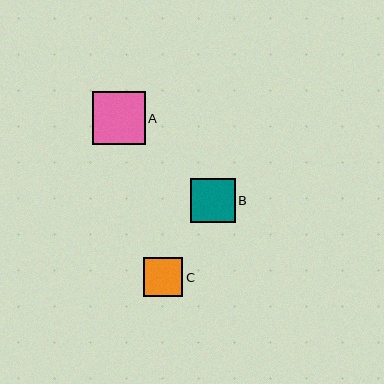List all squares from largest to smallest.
From largest to smallest: A, B, C.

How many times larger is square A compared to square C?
Square A is approximately 1.4 times the size of square C.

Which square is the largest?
Square A is the largest with a size of approximately 53 pixels.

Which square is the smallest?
Square C is the smallest with a size of approximately 39 pixels.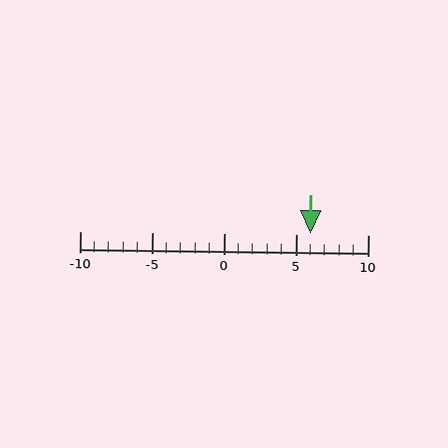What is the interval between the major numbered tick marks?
The major tick marks are spaced 5 units apart.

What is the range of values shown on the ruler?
The ruler shows values from -10 to 10.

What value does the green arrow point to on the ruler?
The green arrow points to approximately 6.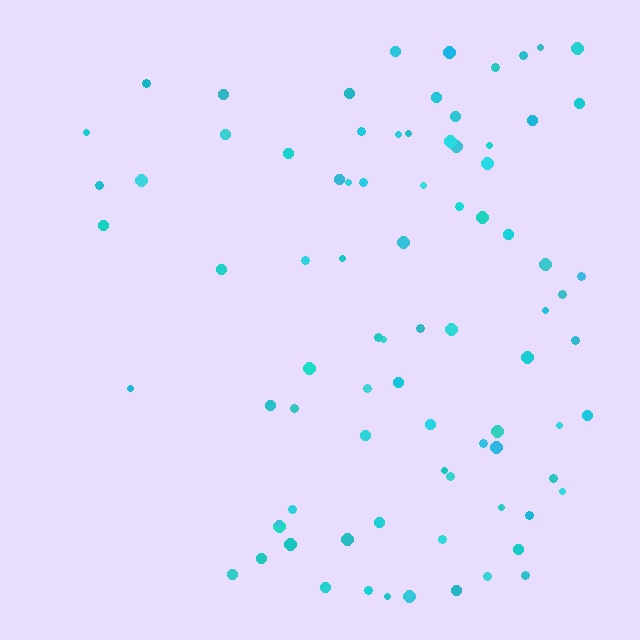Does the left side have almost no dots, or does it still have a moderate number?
Still a moderate number, just noticeably fewer than the right.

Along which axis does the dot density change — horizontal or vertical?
Horizontal.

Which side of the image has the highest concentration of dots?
The right.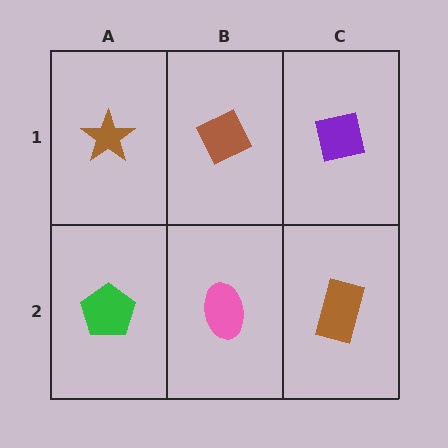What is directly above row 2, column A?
A brown star.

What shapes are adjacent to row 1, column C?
A brown rectangle (row 2, column C), a brown diamond (row 1, column B).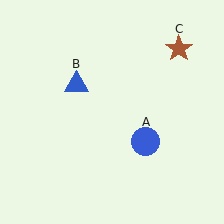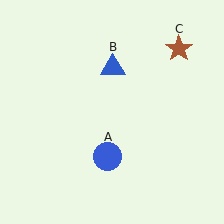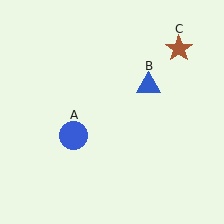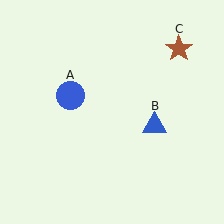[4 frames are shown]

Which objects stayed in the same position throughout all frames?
Brown star (object C) remained stationary.